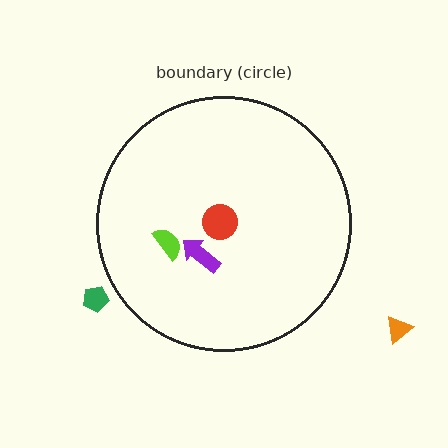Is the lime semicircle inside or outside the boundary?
Inside.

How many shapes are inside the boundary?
3 inside, 2 outside.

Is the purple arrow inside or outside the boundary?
Inside.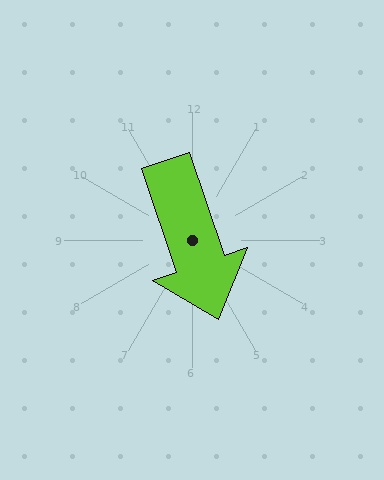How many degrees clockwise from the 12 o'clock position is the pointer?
Approximately 161 degrees.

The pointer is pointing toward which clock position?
Roughly 5 o'clock.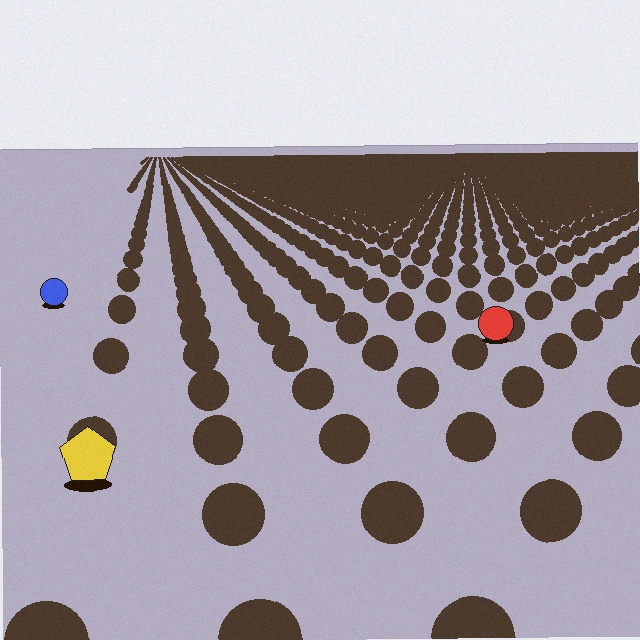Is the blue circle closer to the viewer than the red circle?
No. The red circle is closer — you can tell from the texture gradient: the ground texture is coarser near it.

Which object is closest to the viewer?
The yellow pentagon is closest. The texture marks near it are larger and more spread out.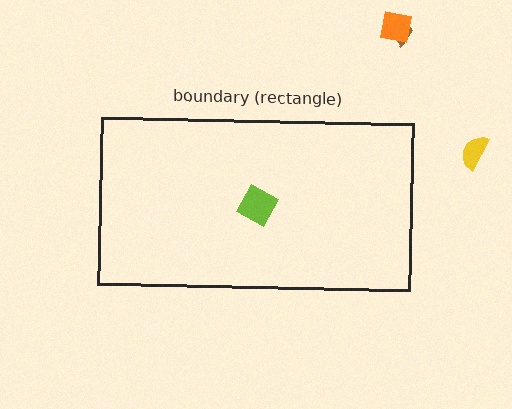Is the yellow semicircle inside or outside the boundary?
Outside.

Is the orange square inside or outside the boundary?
Outside.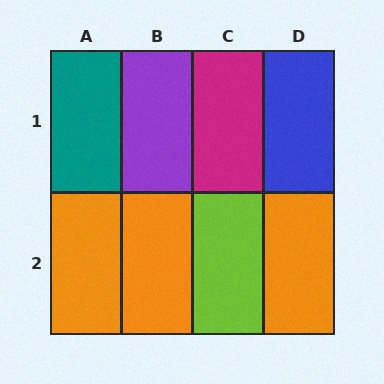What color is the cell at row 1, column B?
Purple.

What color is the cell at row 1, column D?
Blue.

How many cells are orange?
3 cells are orange.